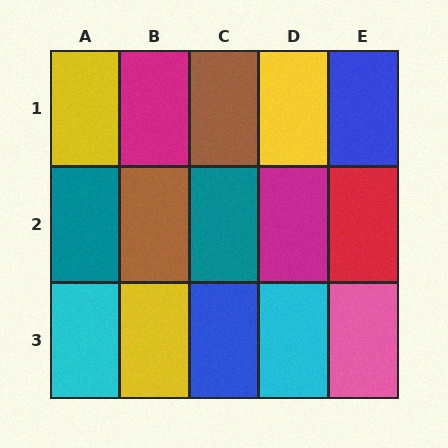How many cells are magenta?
2 cells are magenta.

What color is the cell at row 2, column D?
Magenta.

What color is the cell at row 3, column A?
Cyan.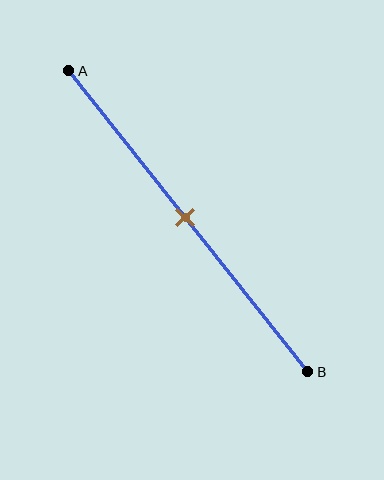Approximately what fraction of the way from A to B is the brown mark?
The brown mark is approximately 50% of the way from A to B.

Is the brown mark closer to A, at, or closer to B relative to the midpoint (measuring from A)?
The brown mark is approximately at the midpoint of segment AB.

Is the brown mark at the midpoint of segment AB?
Yes, the mark is approximately at the midpoint.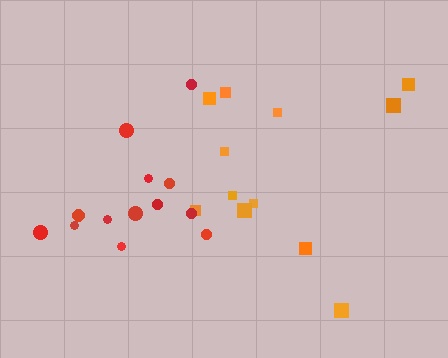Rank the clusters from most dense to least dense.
red, orange.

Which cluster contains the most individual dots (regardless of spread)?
Red (13).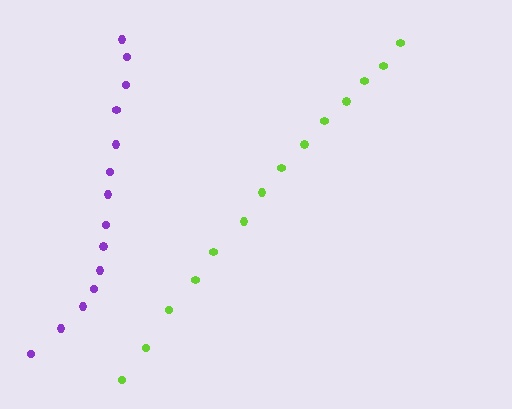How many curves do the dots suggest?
There are 2 distinct paths.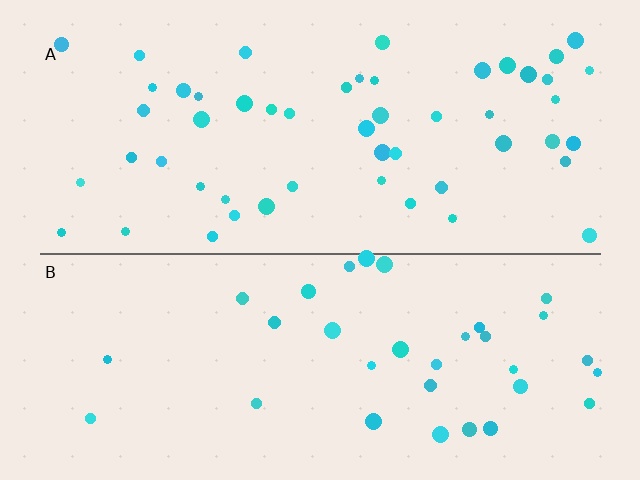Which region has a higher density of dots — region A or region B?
A (the top).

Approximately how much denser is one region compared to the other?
Approximately 1.5× — region A over region B.